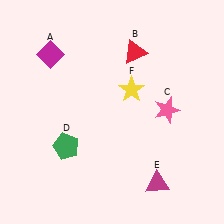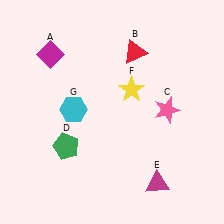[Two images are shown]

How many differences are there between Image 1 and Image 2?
There is 1 difference between the two images.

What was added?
A cyan hexagon (G) was added in Image 2.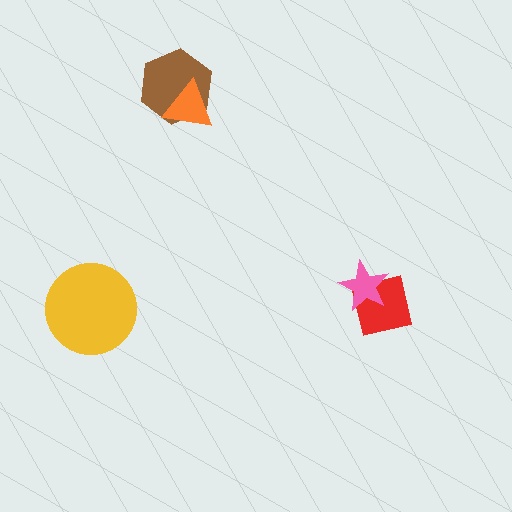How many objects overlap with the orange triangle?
1 object overlaps with the orange triangle.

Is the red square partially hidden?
Yes, it is partially covered by another shape.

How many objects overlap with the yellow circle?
0 objects overlap with the yellow circle.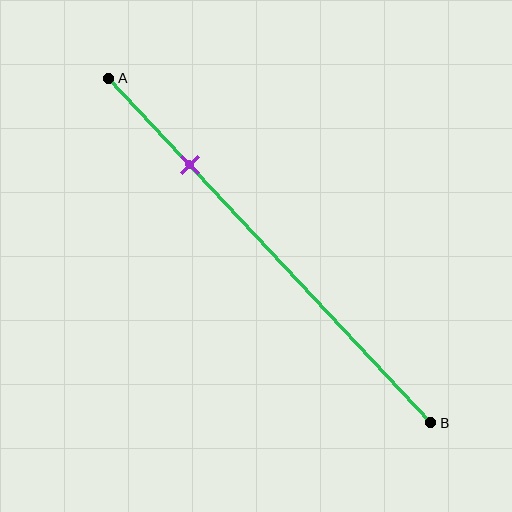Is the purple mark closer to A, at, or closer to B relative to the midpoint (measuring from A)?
The purple mark is closer to point A than the midpoint of segment AB.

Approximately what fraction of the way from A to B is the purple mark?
The purple mark is approximately 25% of the way from A to B.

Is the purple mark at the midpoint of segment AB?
No, the mark is at about 25% from A, not at the 50% midpoint.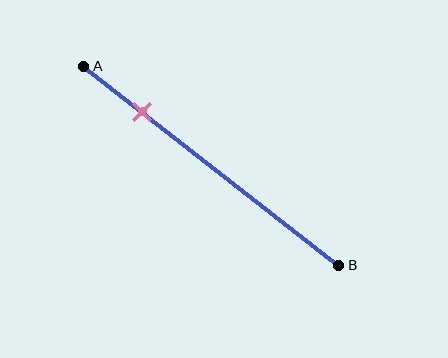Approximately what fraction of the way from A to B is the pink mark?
The pink mark is approximately 25% of the way from A to B.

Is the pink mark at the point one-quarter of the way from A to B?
Yes, the mark is approximately at the one-quarter point.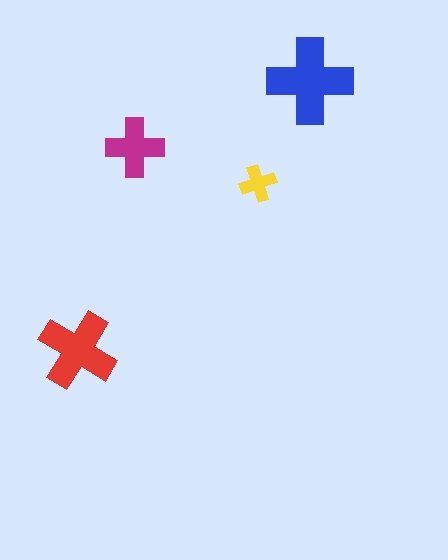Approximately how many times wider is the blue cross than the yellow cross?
About 2.5 times wider.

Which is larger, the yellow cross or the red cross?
The red one.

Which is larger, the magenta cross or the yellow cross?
The magenta one.